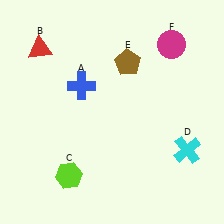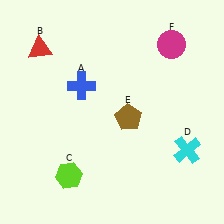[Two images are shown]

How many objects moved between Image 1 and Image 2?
1 object moved between the two images.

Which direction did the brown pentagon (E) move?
The brown pentagon (E) moved down.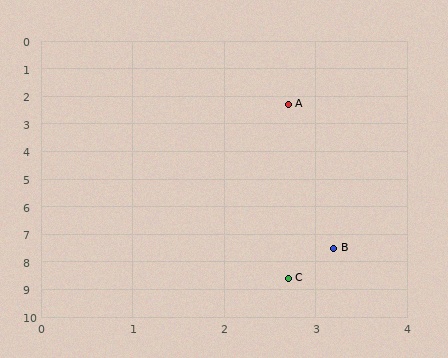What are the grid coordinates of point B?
Point B is at approximately (3.2, 7.5).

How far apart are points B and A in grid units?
Points B and A are about 5.2 grid units apart.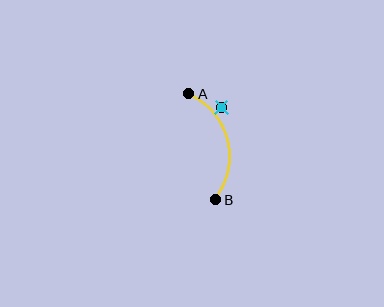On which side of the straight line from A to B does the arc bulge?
The arc bulges to the right of the straight line connecting A and B.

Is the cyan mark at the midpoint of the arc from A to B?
No — the cyan mark does not lie on the arc at all. It sits slightly outside the curve.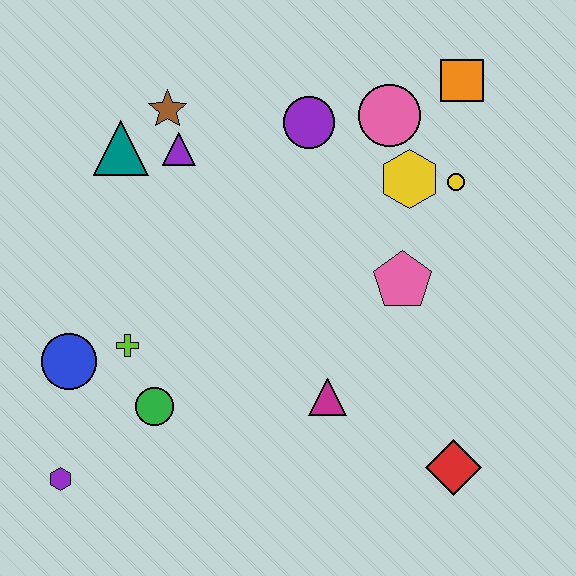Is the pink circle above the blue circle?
Yes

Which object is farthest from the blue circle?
The orange square is farthest from the blue circle.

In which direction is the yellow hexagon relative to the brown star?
The yellow hexagon is to the right of the brown star.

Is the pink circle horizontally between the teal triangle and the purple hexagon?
No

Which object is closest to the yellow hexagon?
The yellow circle is closest to the yellow hexagon.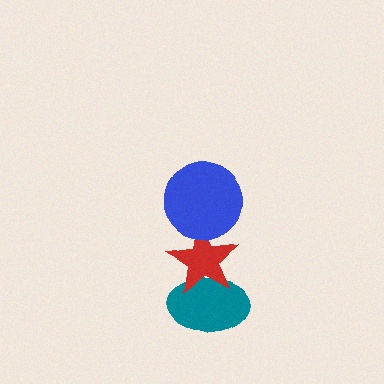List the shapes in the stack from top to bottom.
From top to bottom: the blue circle, the red star, the teal ellipse.